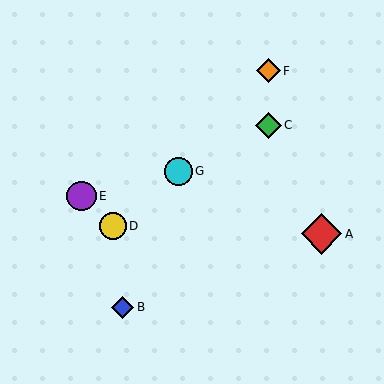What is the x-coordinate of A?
Object A is at x≈322.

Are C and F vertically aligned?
Yes, both are at x≈268.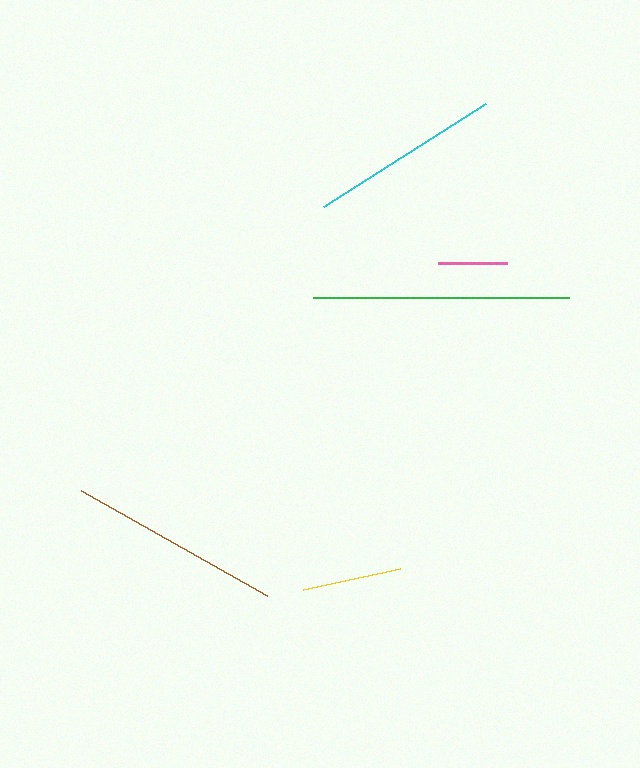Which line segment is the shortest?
The pink line is the shortest at approximately 70 pixels.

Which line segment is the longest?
The green line is the longest at approximately 256 pixels.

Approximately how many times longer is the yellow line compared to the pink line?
The yellow line is approximately 1.4 times the length of the pink line.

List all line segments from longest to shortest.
From longest to shortest: green, brown, cyan, yellow, pink.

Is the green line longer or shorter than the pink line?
The green line is longer than the pink line.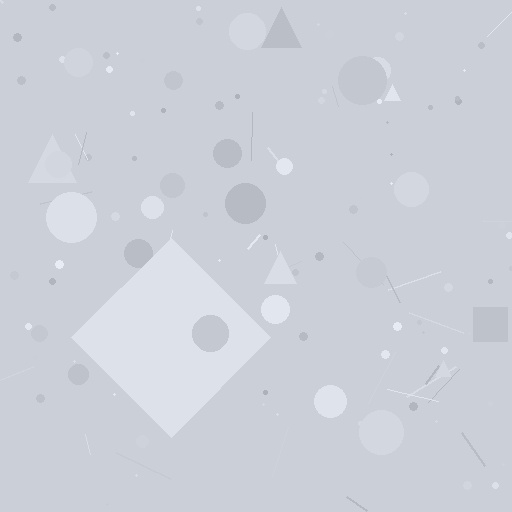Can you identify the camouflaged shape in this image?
The camouflaged shape is a diamond.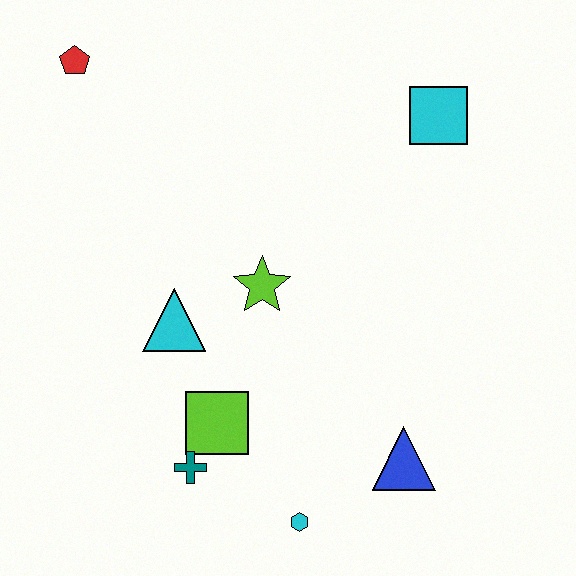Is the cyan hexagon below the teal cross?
Yes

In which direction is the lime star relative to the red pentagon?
The lime star is below the red pentagon.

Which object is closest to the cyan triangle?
The lime star is closest to the cyan triangle.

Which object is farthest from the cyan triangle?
The cyan square is farthest from the cyan triangle.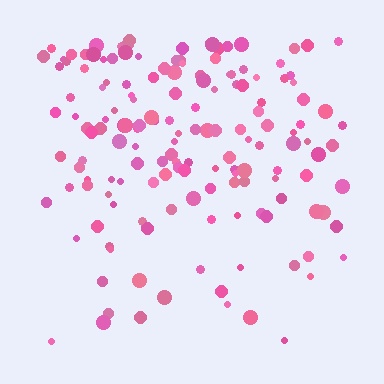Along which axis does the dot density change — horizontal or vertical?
Vertical.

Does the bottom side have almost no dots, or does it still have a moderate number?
Still a moderate number, just noticeably fewer than the top.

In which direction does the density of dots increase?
From bottom to top, with the top side densest.